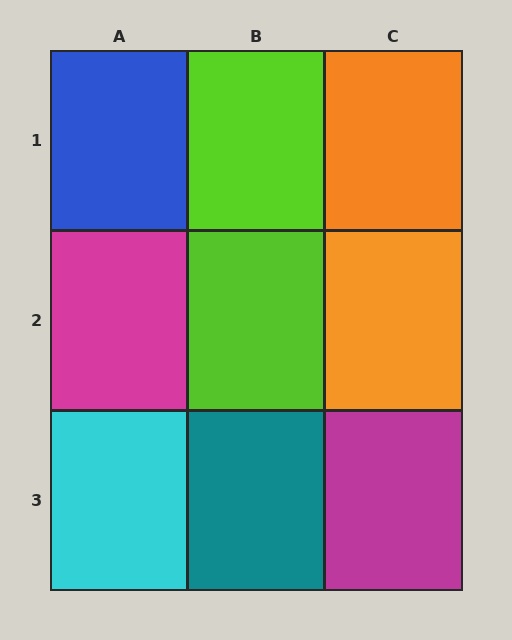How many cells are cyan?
1 cell is cyan.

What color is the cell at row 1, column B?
Lime.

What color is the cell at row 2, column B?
Lime.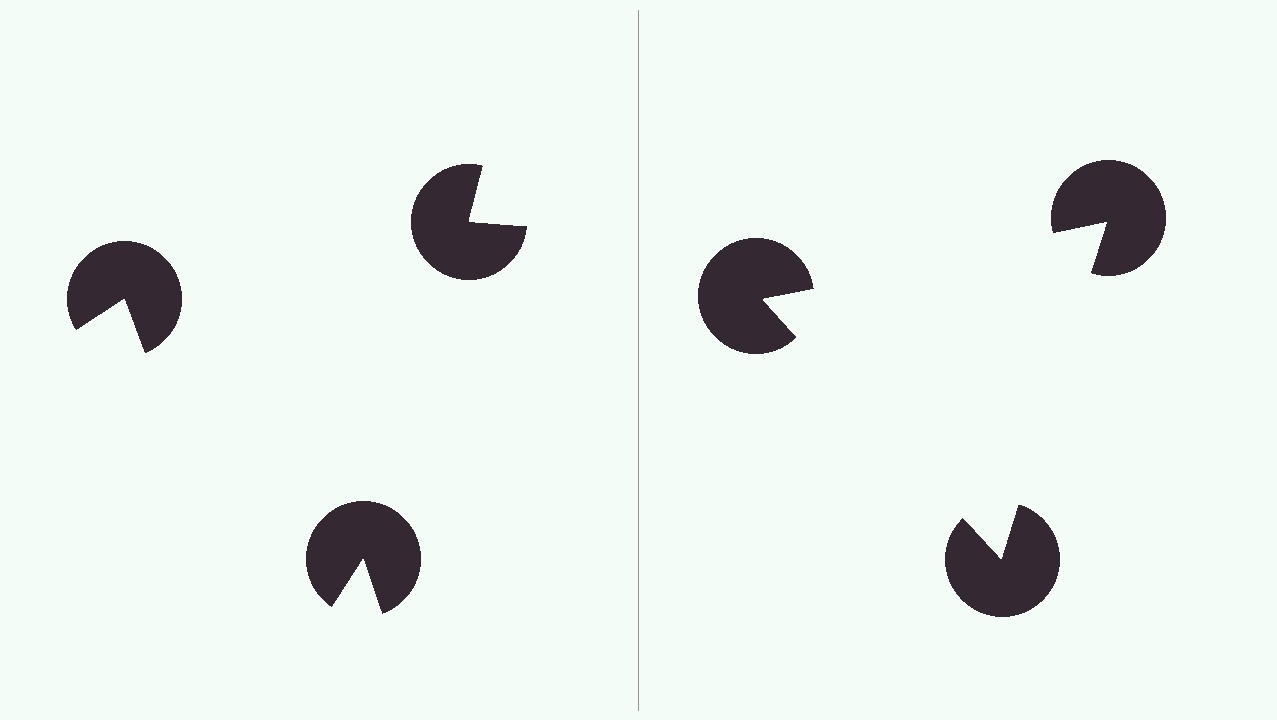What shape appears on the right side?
An illusory triangle.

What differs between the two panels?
The pac-man discs are positioned identically on both sides; only the wedge orientations differ. On the right they align to a triangle; on the left they are misaligned.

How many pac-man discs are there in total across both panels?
6 — 3 on each side.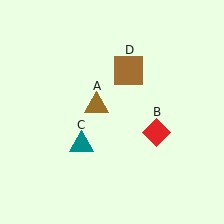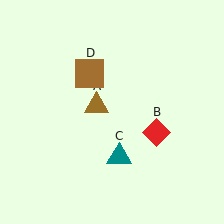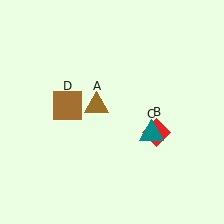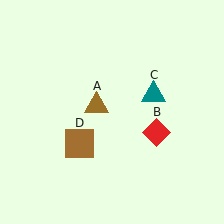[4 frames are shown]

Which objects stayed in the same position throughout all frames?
Brown triangle (object A) and red diamond (object B) remained stationary.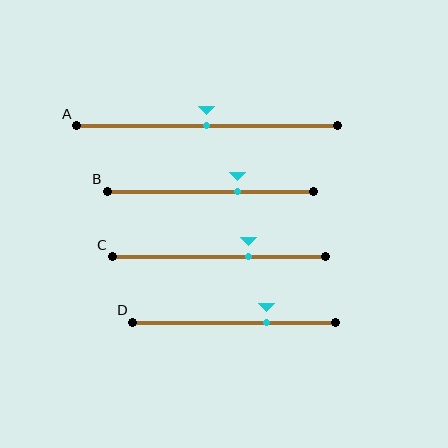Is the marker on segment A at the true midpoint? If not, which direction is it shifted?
Yes, the marker on segment A is at the true midpoint.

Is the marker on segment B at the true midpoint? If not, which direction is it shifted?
No, the marker on segment B is shifted to the right by about 13% of the segment length.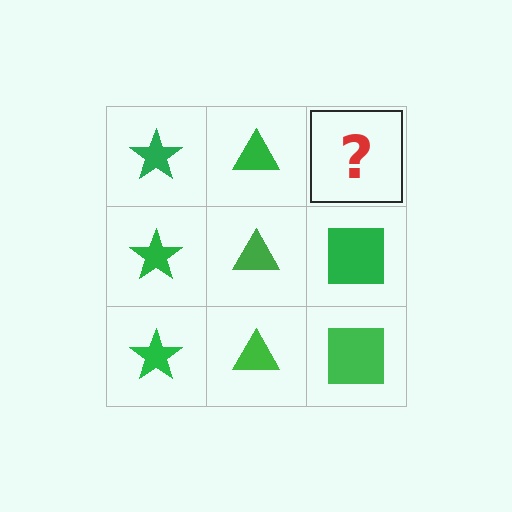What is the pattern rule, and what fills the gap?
The rule is that each column has a consistent shape. The gap should be filled with a green square.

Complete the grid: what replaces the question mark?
The question mark should be replaced with a green square.